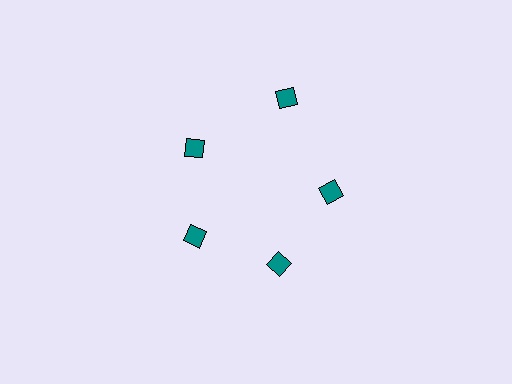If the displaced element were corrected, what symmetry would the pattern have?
It would have 5-fold rotational symmetry — the pattern would map onto itself every 72 degrees.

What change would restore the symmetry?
The symmetry would be restored by moving it inward, back onto the ring so that all 5 diamonds sit at equal angles and equal distance from the center.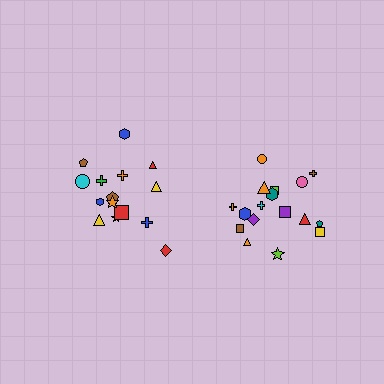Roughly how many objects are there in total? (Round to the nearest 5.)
Roughly 35 objects in total.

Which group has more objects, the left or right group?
The right group.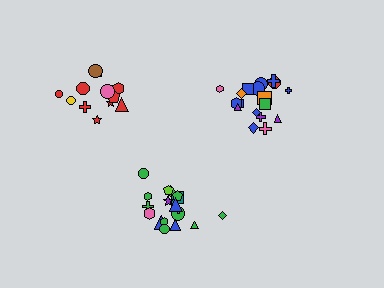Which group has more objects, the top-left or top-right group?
The top-right group.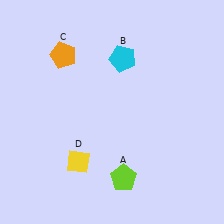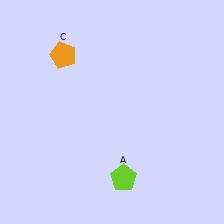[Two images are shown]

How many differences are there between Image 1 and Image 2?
There are 2 differences between the two images.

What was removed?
The cyan pentagon (B), the yellow diamond (D) were removed in Image 2.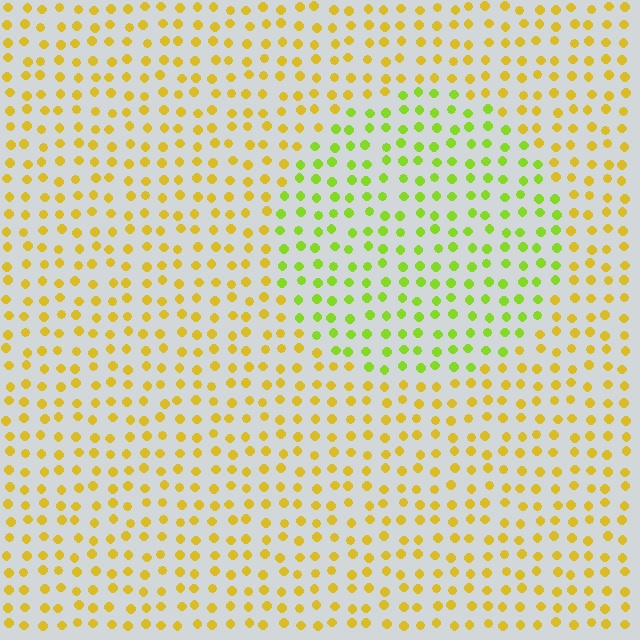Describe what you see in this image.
The image is filled with small yellow elements in a uniform arrangement. A circle-shaped region is visible where the elements are tinted to a slightly different hue, forming a subtle color boundary.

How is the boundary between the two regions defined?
The boundary is defined purely by a slight shift in hue (about 39 degrees). Spacing, size, and orientation are identical on both sides.